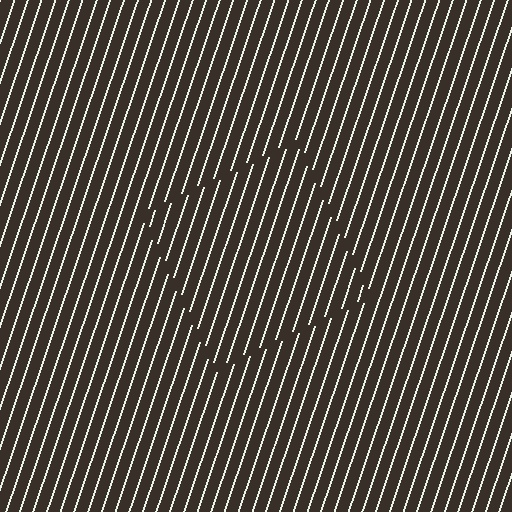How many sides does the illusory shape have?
4 sides — the line-ends trace a square.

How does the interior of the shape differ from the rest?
The interior of the shape contains the same grating, shifted by half a period — the contour is defined by the phase discontinuity where line-ends from the inner and outer gratings abut.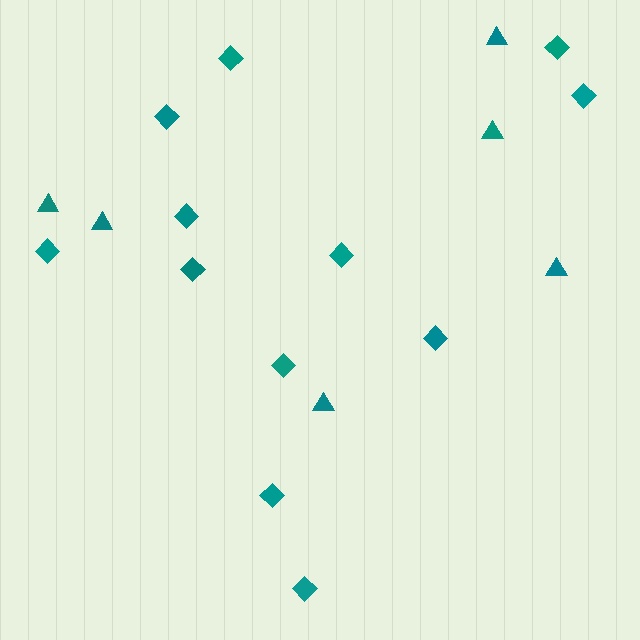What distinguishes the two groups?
There are 2 groups: one group of diamonds (12) and one group of triangles (6).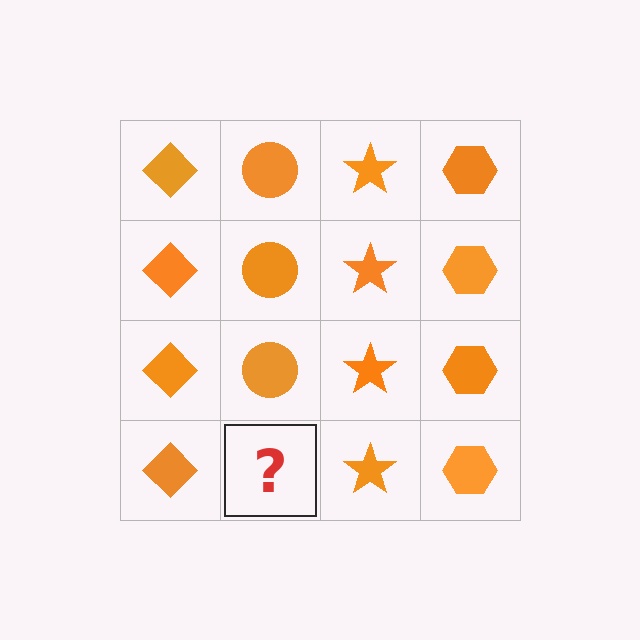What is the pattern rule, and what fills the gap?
The rule is that each column has a consistent shape. The gap should be filled with an orange circle.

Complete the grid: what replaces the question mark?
The question mark should be replaced with an orange circle.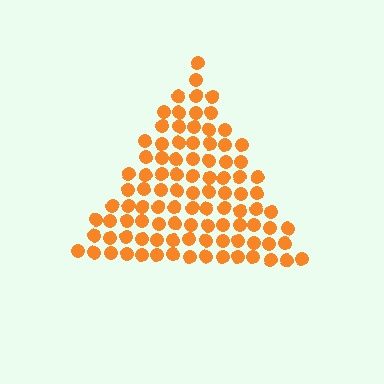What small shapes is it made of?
It is made of small circles.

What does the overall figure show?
The overall figure shows a triangle.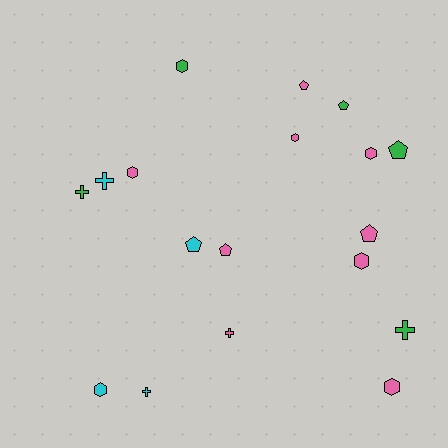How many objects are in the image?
There are 18 objects.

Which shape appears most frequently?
Hexagon, with 7 objects.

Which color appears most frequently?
Pink, with 9 objects.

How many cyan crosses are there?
There are 2 cyan crosses.